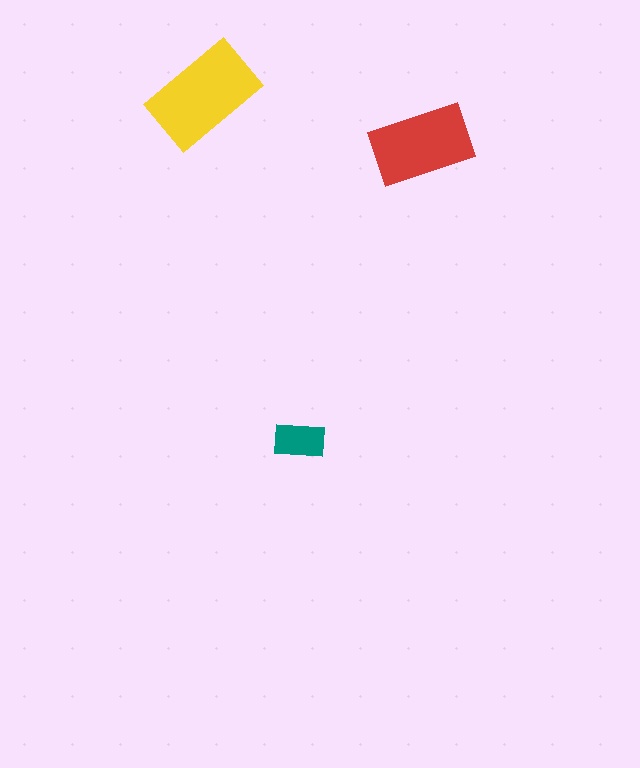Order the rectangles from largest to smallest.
the yellow one, the red one, the teal one.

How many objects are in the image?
There are 3 objects in the image.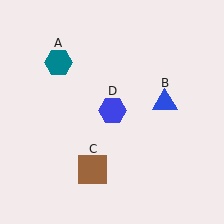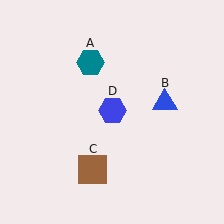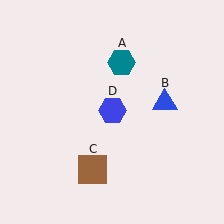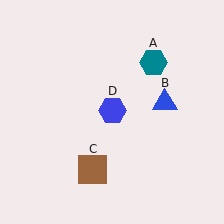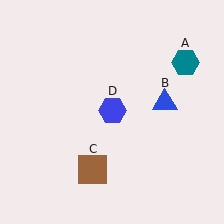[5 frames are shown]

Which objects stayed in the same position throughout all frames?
Blue triangle (object B) and brown square (object C) and blue hexagon (object D) remained stationary.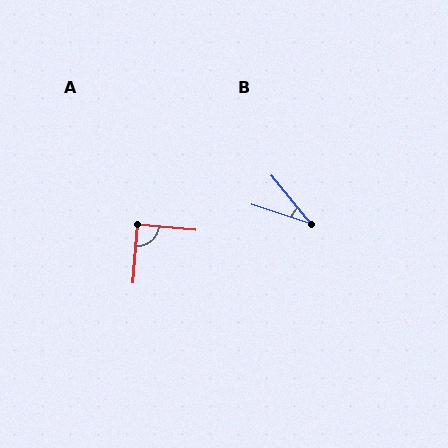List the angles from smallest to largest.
B (33°), A (89°).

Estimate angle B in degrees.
Approximately 33 degrees.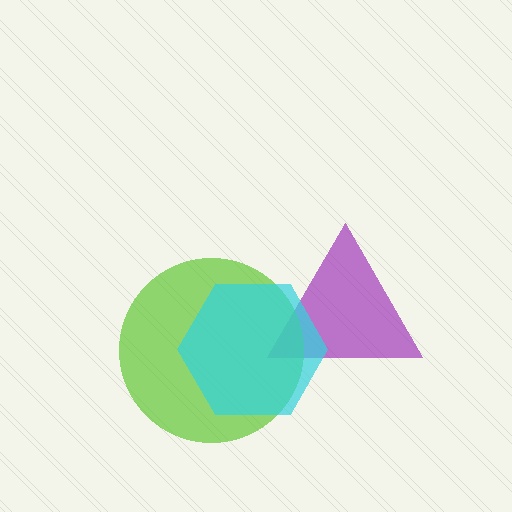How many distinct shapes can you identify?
There are 3 distinct shapes: a purple triangle, a lime circle, a cyan hexagon.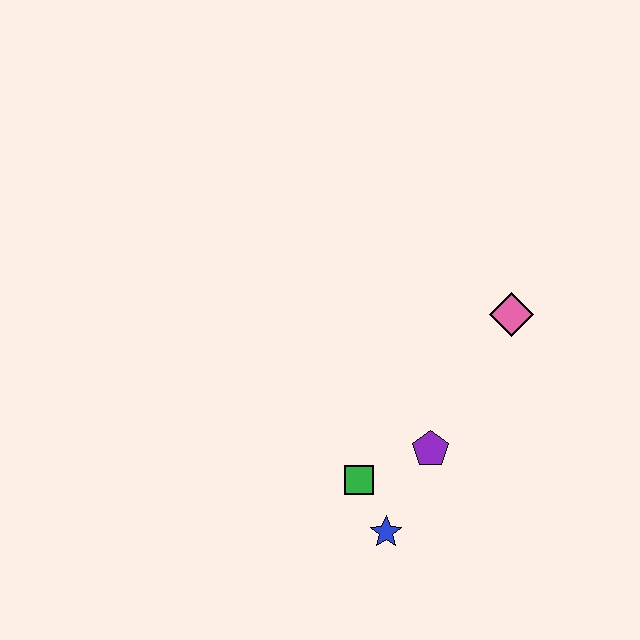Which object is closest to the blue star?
The green square is closest to the blue star.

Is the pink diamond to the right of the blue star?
Yes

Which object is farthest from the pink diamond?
The blue star is farthest from the pink diamond.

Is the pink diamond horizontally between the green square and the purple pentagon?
No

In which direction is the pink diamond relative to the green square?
The pink diamond is above the green square.